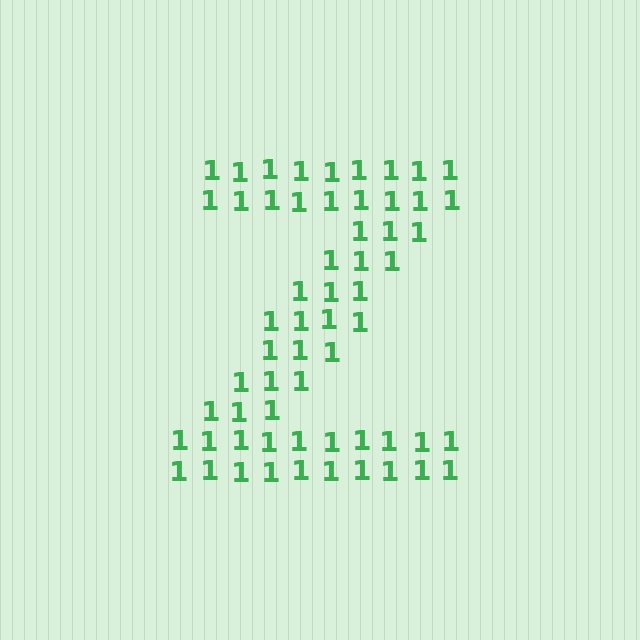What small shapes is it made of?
It is made of small digit 1's.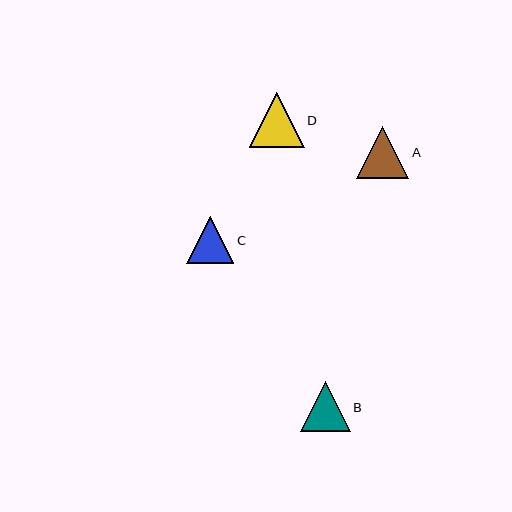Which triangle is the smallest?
Triangle C is the smallest with a size of approximately 47 pixels.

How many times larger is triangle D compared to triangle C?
Triangle D is approximately 1.2 times the size of triangle C.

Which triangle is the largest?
Triangle D is the largest with a size of approximately 55 pixels.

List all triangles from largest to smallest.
From largest to smallest: D, A, B, C.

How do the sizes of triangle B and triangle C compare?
Triangle B and triangle C are approximately the same size.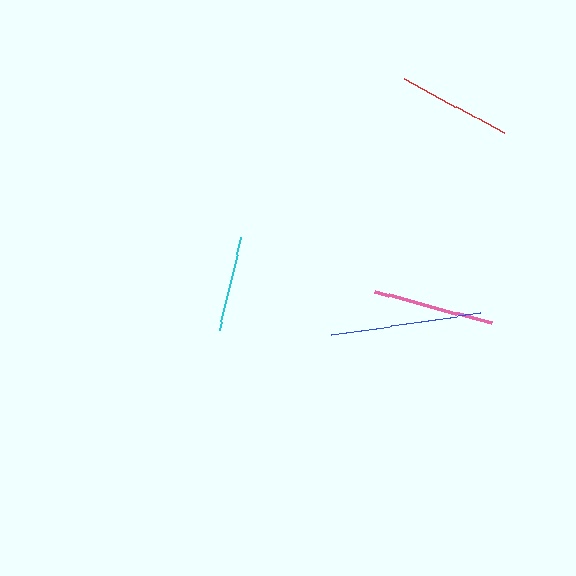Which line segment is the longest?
The blue line is the longest at approximately 151 pixels.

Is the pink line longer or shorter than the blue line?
The blue line is longer than the pink line.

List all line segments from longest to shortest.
From longest to shortest: blue, pink, red, cyan.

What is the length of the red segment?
The red segment is approximately 113 pixels long.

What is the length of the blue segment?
The blue segment is approximately 151 pixels long.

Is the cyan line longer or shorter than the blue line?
The blue line is longer than the cyan line.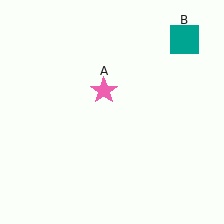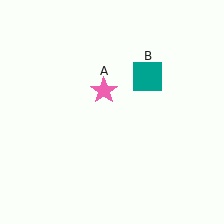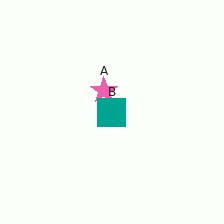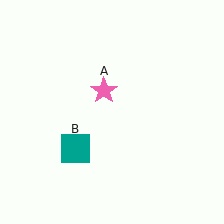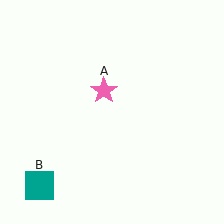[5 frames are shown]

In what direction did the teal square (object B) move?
The teal square (object B) moved down and to the left.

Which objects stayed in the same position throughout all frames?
Pink star (object A) remained stationary.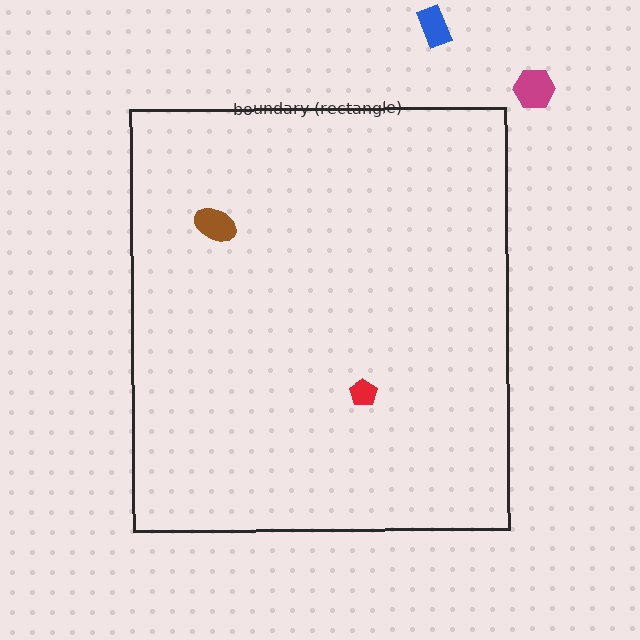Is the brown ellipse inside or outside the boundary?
Inside.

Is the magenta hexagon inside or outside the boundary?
Outside.